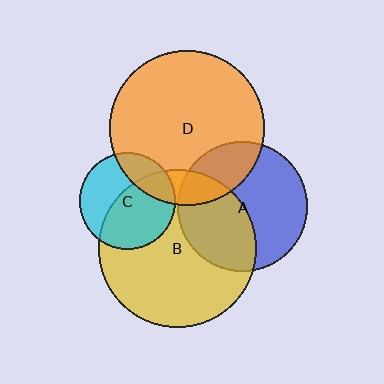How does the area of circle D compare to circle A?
Approximately 1.4 times.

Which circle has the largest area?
Circle B (yellow).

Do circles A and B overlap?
Yes.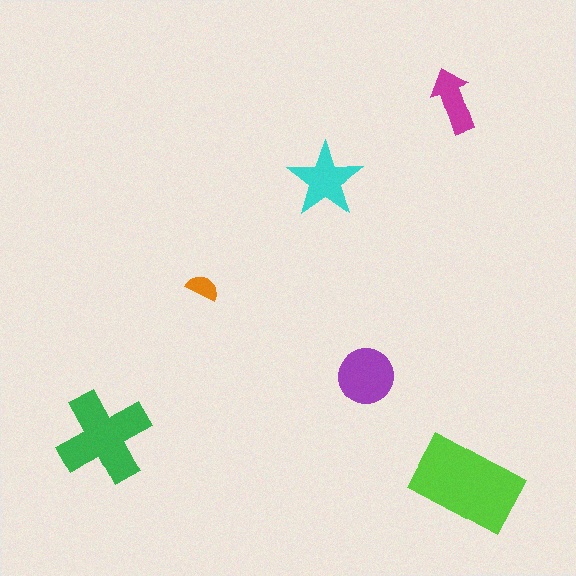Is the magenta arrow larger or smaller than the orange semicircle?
Larger.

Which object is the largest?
The lime rectangle.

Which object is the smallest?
The orange semicircle.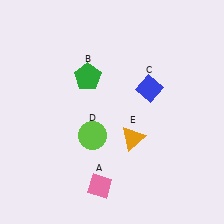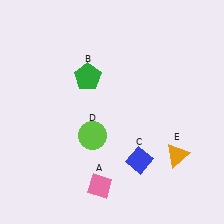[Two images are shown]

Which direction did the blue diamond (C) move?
The blue diamond (C) moved down.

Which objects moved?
The objects that moved are: the blue diamond (C), the orange triangle (E).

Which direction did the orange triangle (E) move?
The orange triangle (E) moved right.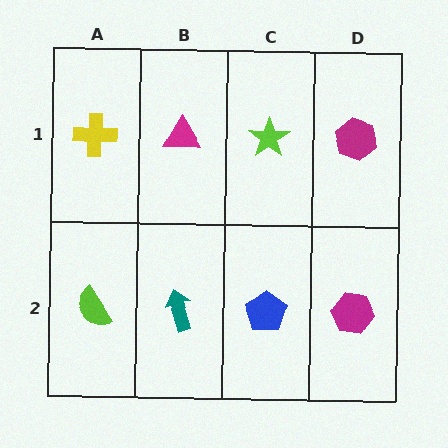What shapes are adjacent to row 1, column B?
A teal arrow (row 2, column B), a yellow cross (row 1, column A), a lime star (row 1, column C).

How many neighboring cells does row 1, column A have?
2.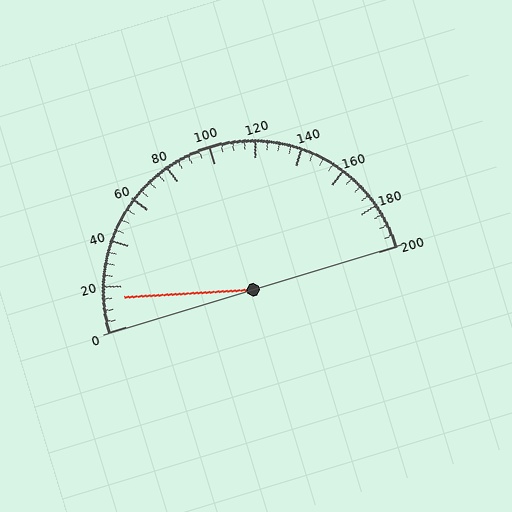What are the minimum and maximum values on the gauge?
The gauge ranges from 0 to 200.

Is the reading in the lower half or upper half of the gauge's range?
The reading is in the lower half of the range (0 to 200).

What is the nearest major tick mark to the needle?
The nearest major tick mark is 20.